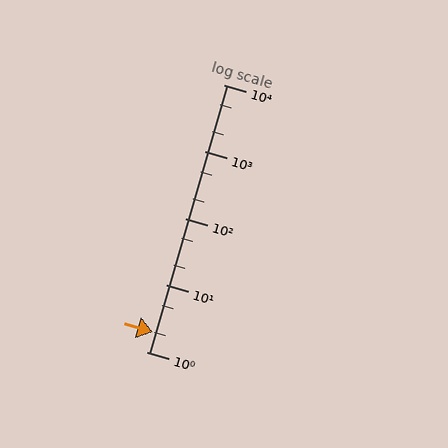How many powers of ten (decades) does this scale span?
The scale spans 4 decades, from 1 to 10000.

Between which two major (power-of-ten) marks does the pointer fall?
The pointer is between 1 and 10.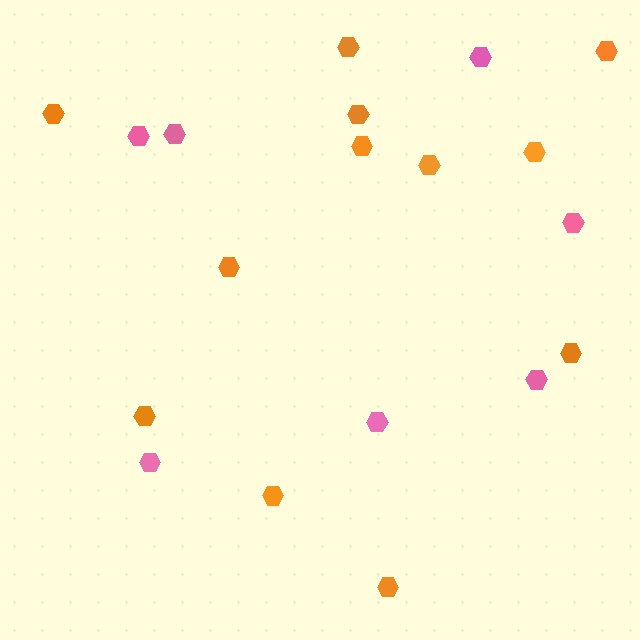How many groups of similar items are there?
There are 2 groups: one group of orange hexagons (12) and one group of pink hexagons (7).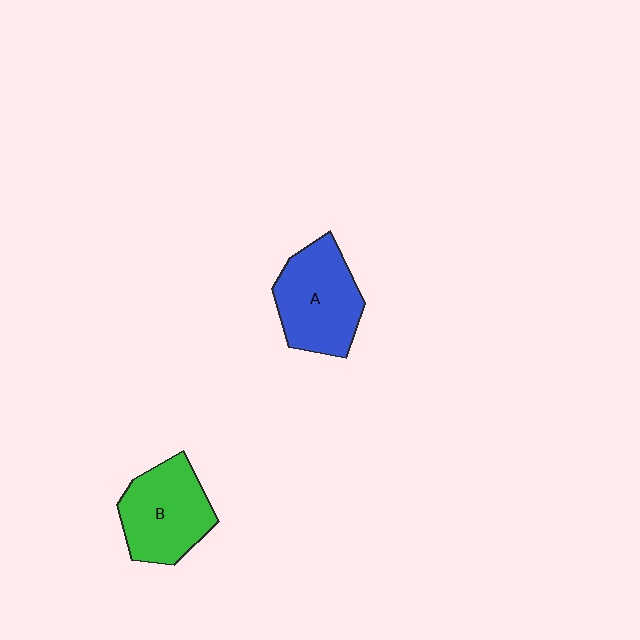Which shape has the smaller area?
Shape B (green).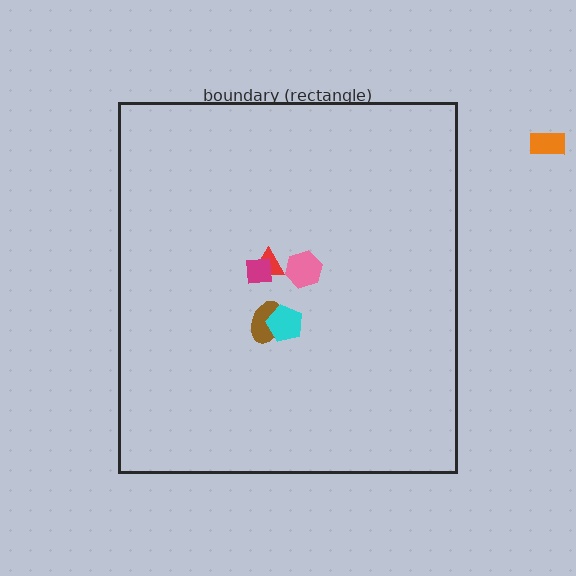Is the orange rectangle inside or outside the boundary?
Outside.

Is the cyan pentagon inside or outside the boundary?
Inside.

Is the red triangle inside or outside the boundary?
Inside.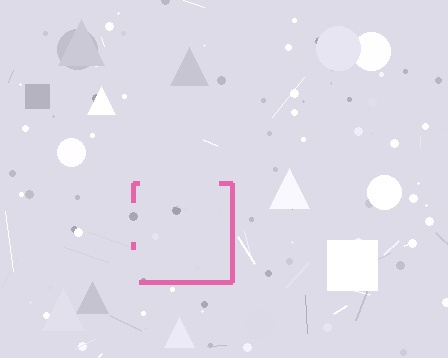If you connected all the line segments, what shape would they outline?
They would outline a square.